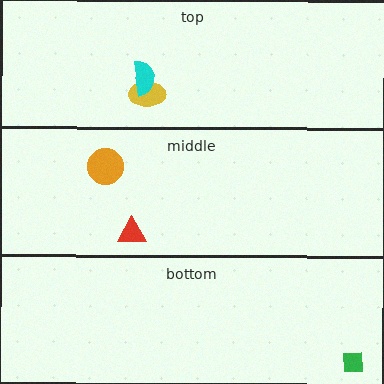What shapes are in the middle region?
The orange circle, the red triangle.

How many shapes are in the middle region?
2.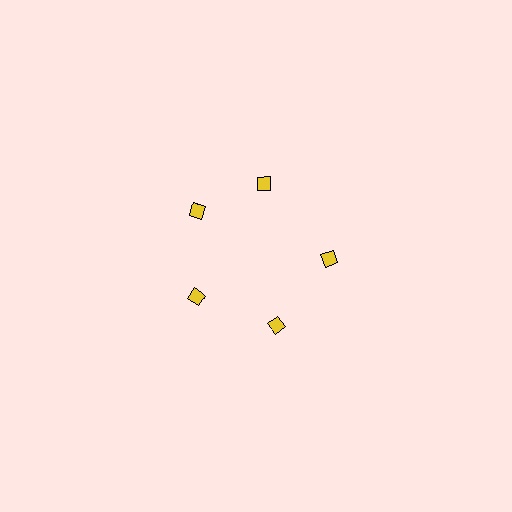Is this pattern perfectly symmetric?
No. The 5 yellow diamonds are arranged in a ring, but one element near the 1 o'clock position is rotated out of alignment along the ring, breaking the 5-fold rotational symmetry.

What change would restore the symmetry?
The symmetry would be restored by rotating it back into even spacing with its neighbors so that all 5 diamonds sit at equal angles and equal distance from the center.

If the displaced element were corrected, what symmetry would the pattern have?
It would have 5-fold rotational symmetry — the pattern would map onto itself every 72 degrees.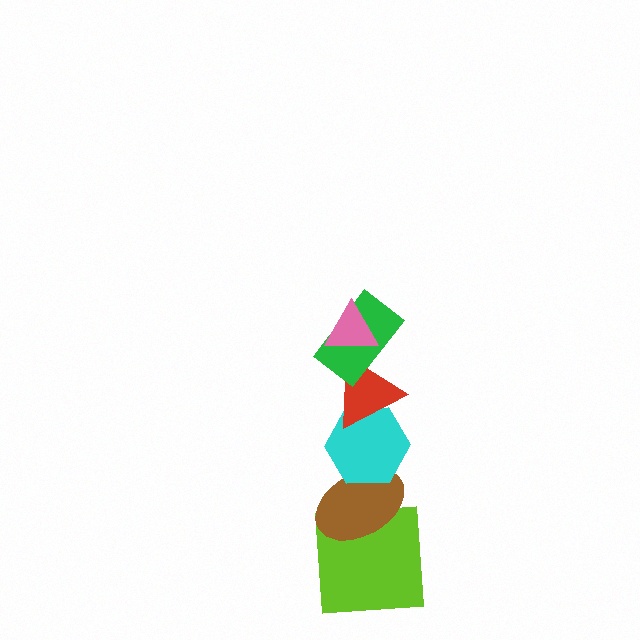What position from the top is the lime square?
The lime square is 6th from the top.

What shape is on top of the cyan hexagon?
The red triangle is on top of the cyan hexagon.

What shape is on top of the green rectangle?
The pink triangle is on top of the green rectangle.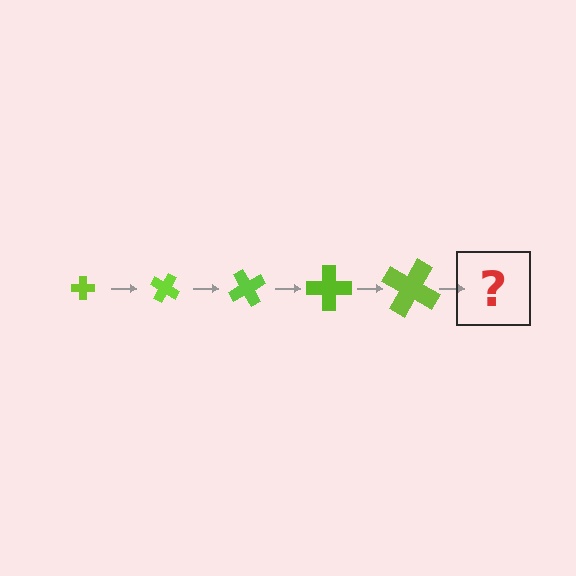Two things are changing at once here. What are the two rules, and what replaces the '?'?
The two rules are that the cross grows larger each step and it rotates 30 degrees each step. The '?' should be a cross, larger than the previous one and rotated 150 degrees from the start.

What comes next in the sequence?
The next element should be a cross, larger than the previous one and rotated 150 degrees from the start.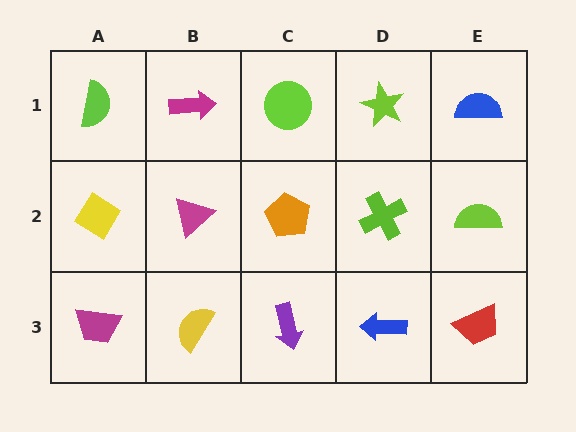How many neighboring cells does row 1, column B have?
3.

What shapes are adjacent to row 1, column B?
A magenta triangle (row 2, column B), a lime semicircle (row 1, column A), a lime circle (row 1, column C).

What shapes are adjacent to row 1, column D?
A lime cross (row 2, column D), a lime circle (row 1, column C), a blue semicircle (row 1, column E).